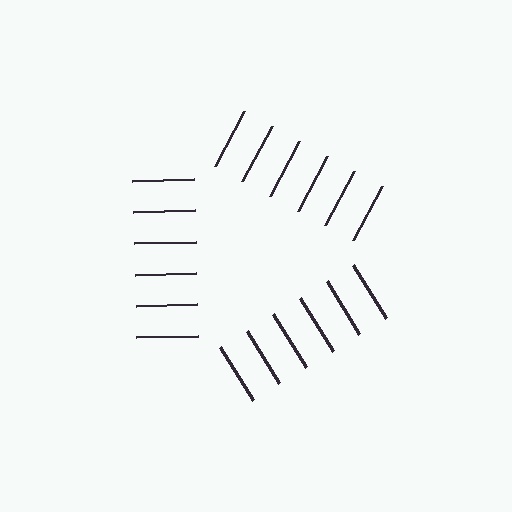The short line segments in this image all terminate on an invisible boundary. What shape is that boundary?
An illusory triangle — the line segments terminate on its edges but no continuous stroke is drawn.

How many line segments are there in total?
18 — 6 along each of the 3 edges.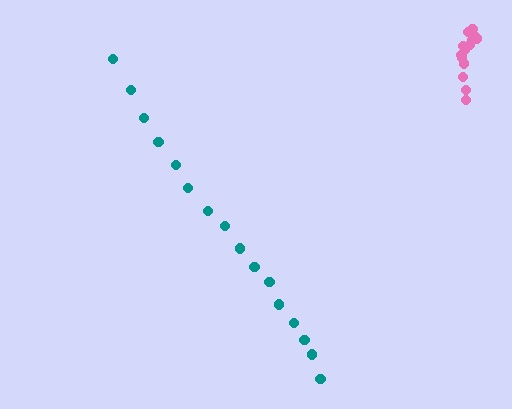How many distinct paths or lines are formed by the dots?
There are 2 distinct paths.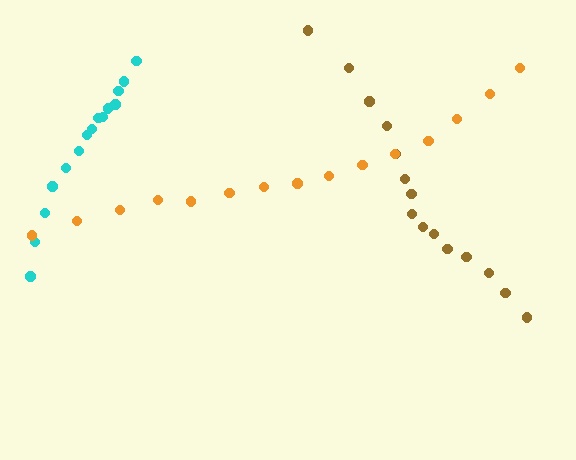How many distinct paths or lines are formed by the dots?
There are 3 distinct paths.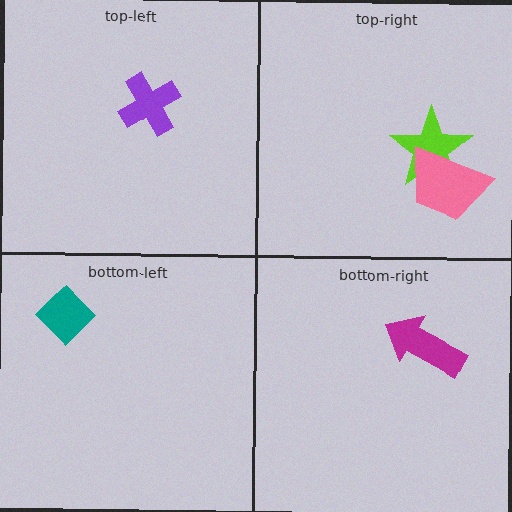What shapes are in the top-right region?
The lime star, the pink trapezoid.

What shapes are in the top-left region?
The purple cross.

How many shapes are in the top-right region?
2.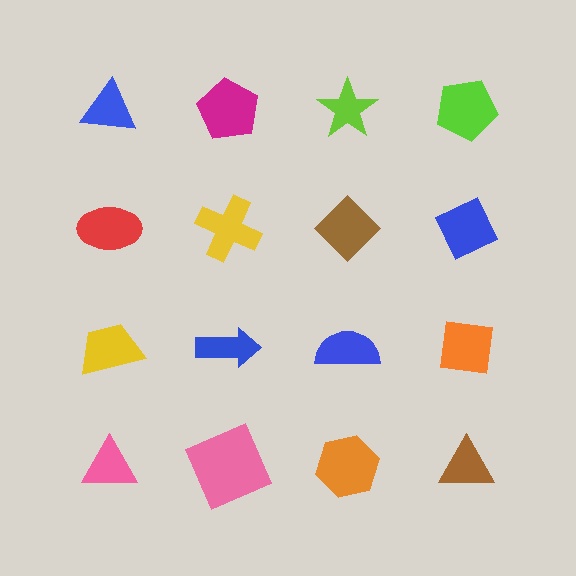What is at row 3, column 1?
A yellow trapezoid.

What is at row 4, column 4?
A brown triangle.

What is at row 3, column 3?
A blue semicircle.